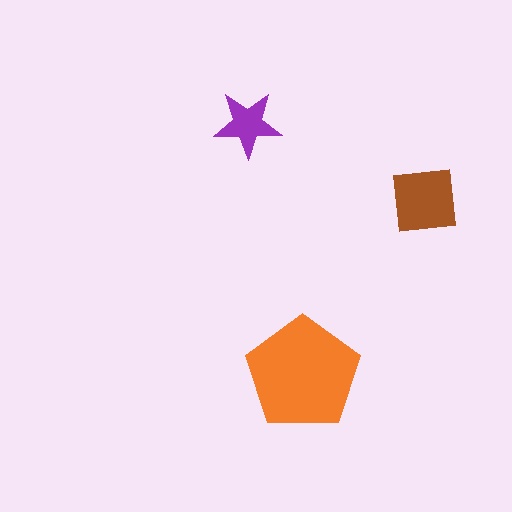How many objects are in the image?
There are 3 objects in the image.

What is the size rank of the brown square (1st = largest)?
2nd.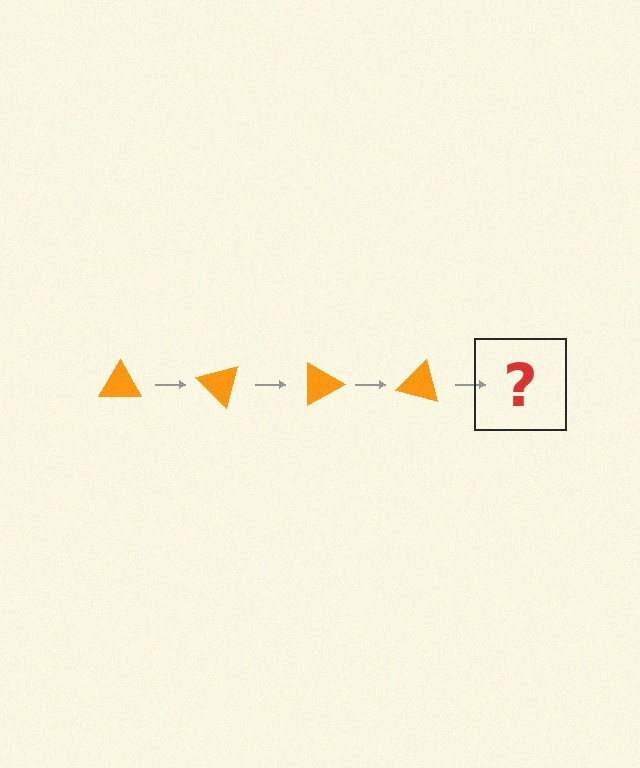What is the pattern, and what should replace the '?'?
The pattern is that the triangle rotates 45 degrees each step. The '?' should be an orange triangle rotated 180 degrees.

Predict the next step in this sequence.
The next step is an orange triangle rotated 180 degrees.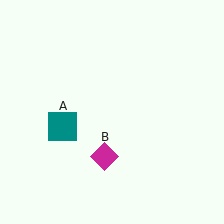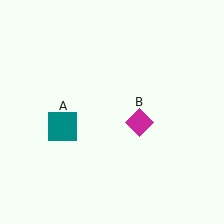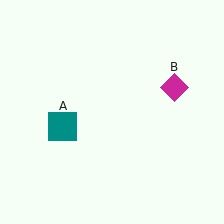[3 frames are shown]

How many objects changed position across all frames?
1 object changed position: magenta diamond (object B).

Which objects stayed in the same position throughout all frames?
Teal square (object A) remained stationary.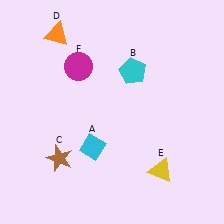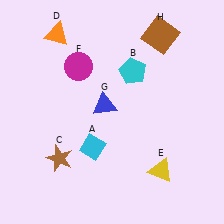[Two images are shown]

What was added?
A blue triangle (G), a brown square (H) were added in Image 2.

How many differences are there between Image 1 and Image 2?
There are 2 differences between the two images.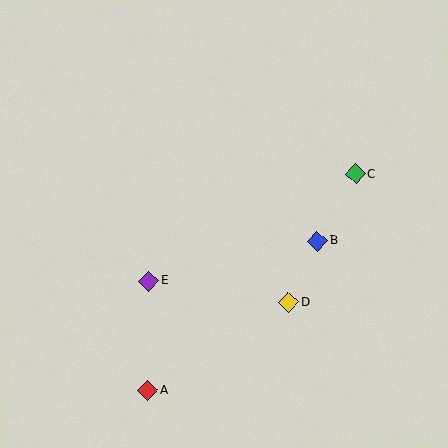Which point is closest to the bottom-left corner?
Point A is closest to the bottom-left corner.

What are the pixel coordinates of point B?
Point B is at (317, 241).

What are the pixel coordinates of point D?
Point D is at (289, 303).